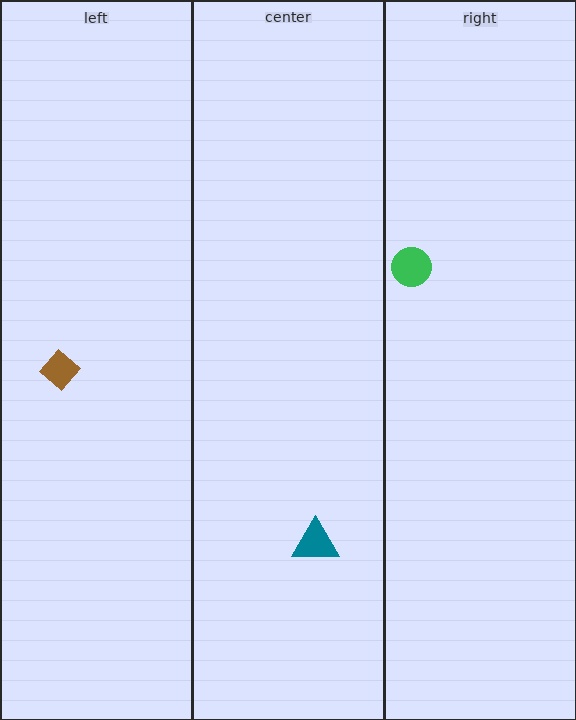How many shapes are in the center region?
1.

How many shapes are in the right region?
1.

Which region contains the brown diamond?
The left region.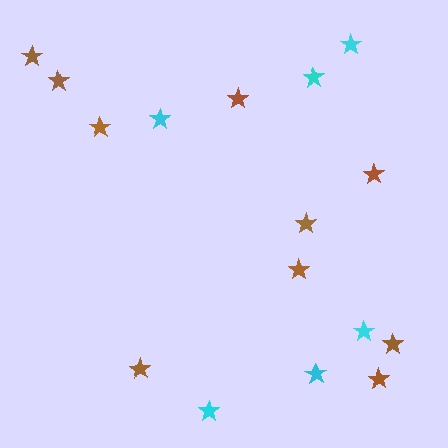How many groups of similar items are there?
There are 2 groups: one group of brown stars (10) and one group of cyan stars (6).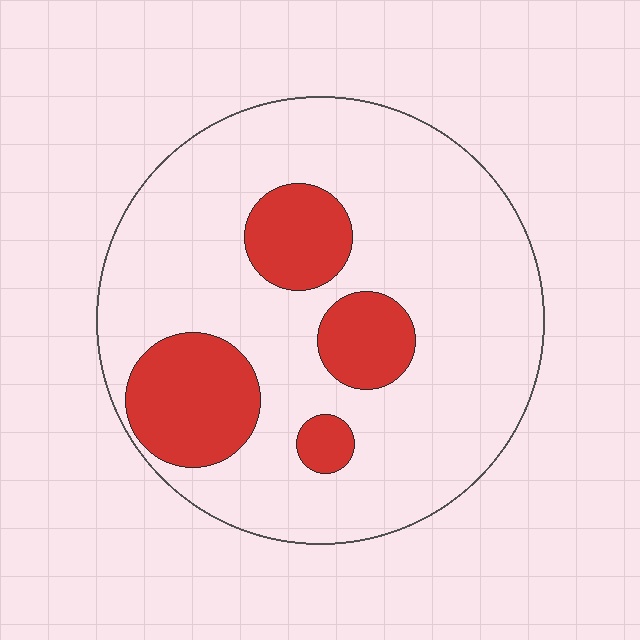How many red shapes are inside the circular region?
4.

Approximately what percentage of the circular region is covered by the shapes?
Approximately 20%.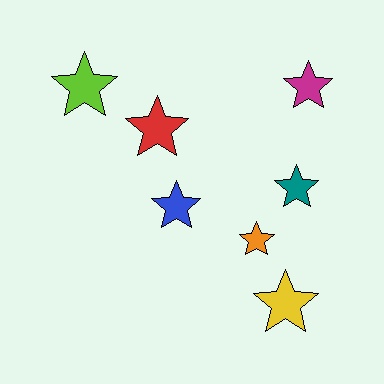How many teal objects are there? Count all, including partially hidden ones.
There is 1 teal object.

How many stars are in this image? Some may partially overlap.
There are 7 stars.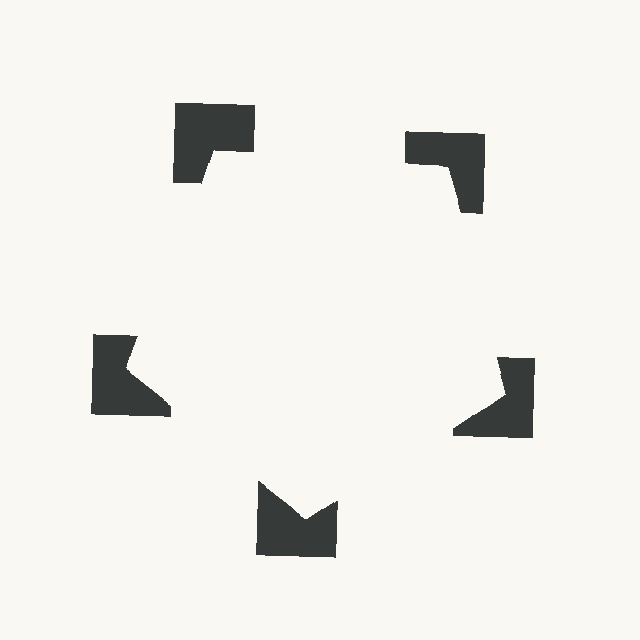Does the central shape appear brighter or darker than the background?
It typically appears slightly brighter than the background, even though no actual brightness change is drawn.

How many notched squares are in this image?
There are 5 — one at each vertex of the illusory pentagon.